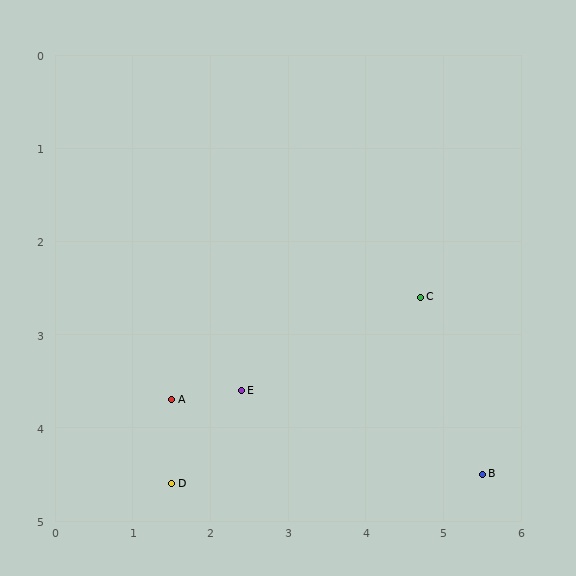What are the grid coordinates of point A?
Point A is at approximately (1.5, 3.7).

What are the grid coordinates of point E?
Point E is at approximately (2.4, 3.6).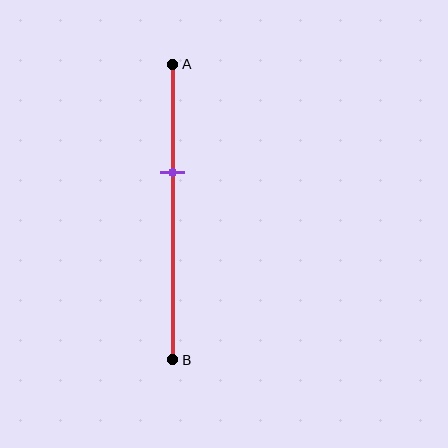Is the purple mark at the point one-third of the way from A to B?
No, the mark is at about 35% from A, not at the 33% one-third point.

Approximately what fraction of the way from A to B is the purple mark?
The purple mark is approximately 35% of the way from A to B.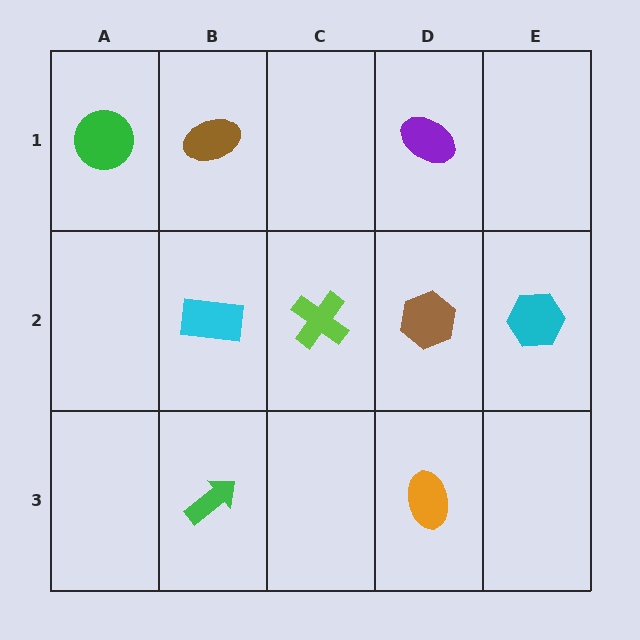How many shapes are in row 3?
2 shapes.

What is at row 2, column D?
A brown hexagon.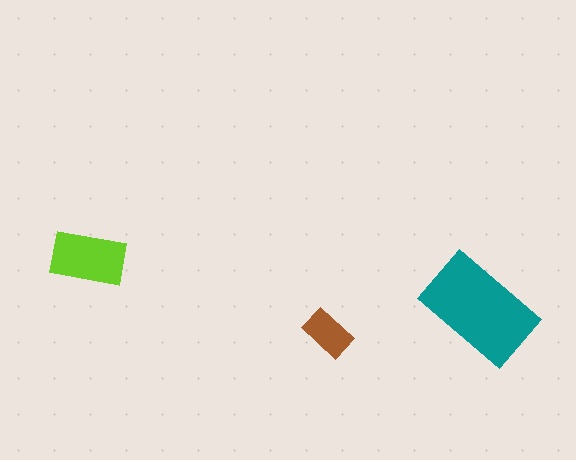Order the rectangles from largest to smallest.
the teal one, the lime one, the brown one.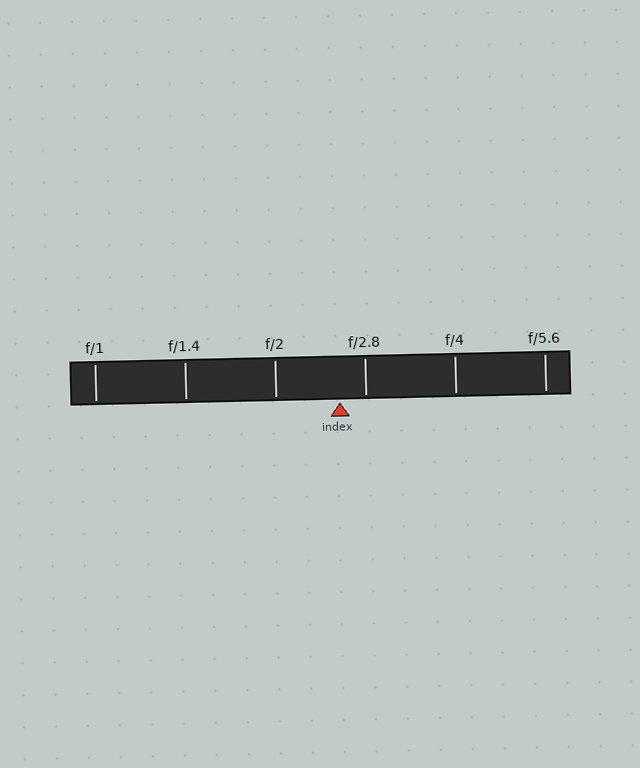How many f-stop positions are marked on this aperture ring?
There are 6 f-stop positions marked.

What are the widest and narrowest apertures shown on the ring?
The widest aperture shown is f/1 and the narrowest is f/5.6.